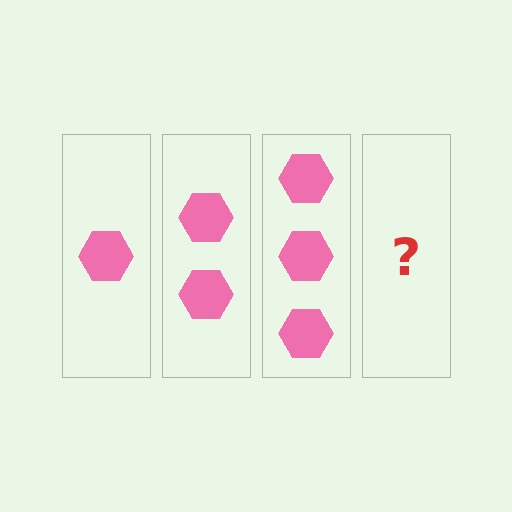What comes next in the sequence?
The next element should be 4 hexagons.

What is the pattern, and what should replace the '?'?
The pattern is that each step adds one more hexagon. The '?' should be 4 hexagons.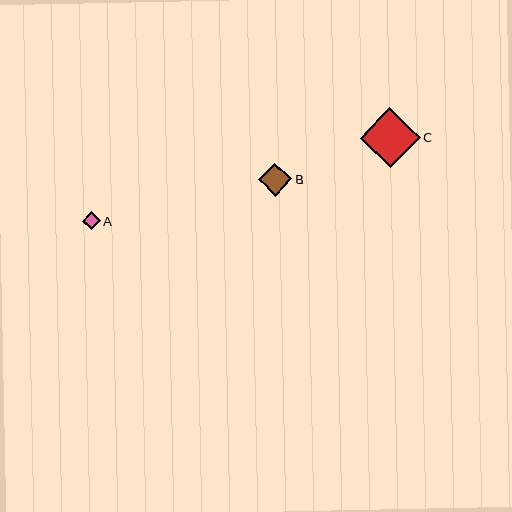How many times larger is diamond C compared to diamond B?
Diamond C is approximately 1.8 times the size of diamond B.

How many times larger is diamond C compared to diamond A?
Diamond C is approximately 3.4 times the size of diamond A.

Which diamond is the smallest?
Diamond A is the smallest with a size of approximately 18 pixels.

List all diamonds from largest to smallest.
From largest to smallest: C, B, A.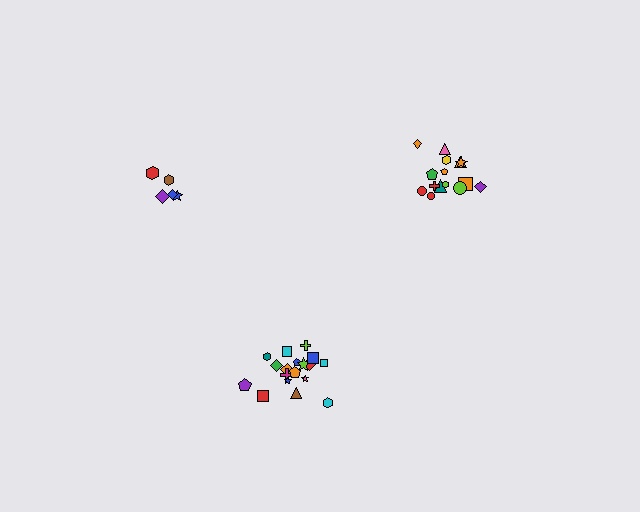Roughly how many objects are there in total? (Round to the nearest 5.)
Roughly 40 objects in total.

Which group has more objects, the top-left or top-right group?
The top-right group.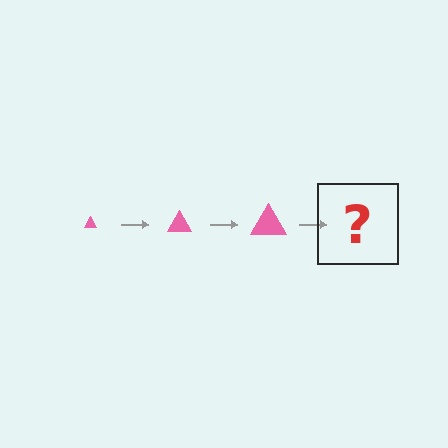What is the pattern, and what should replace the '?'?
The pattern is that the triangle gets progressively larger each step. The '?' should be a pink triangle, larger than the previous one.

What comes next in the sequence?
The next element should be a pink triangle, larger than the previous one.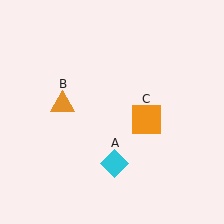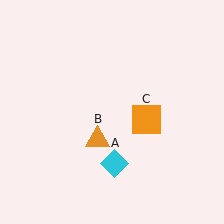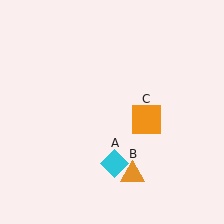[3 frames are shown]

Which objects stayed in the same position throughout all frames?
Cyan diamond (object A) and orange square (object C) remained stationary.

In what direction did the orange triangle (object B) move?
The orange triangle (object B) moved down and to the right.